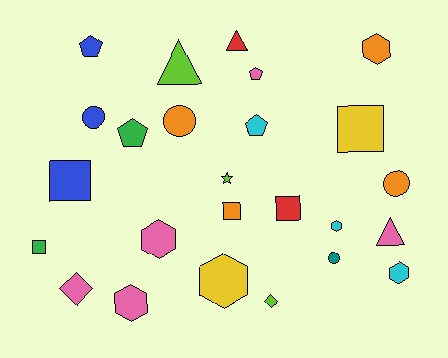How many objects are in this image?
There are 25 objects.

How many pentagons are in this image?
There are 4 pentagons.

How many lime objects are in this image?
There are 3 lime objects.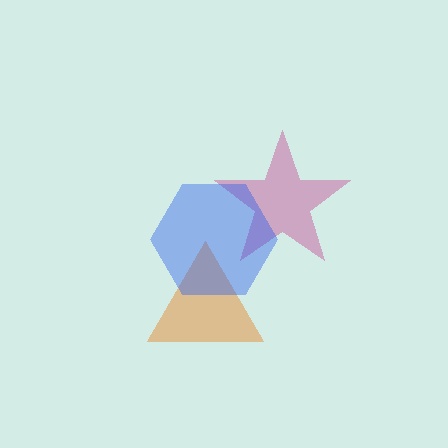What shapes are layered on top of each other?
The layered shapes are: an orange triangle, a magenta star, a blue hexagon.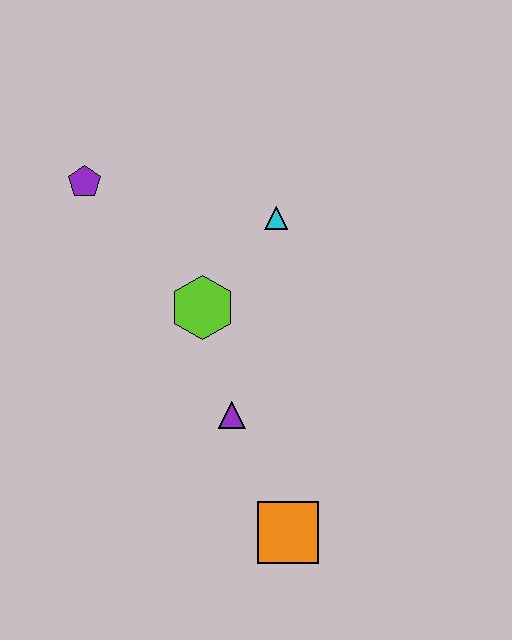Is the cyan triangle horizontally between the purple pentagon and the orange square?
Yes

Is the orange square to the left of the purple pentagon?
No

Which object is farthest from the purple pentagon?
The orange square is farthest from the purple pentagon.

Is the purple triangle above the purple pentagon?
No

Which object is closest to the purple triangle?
The lime hexagon is closest to the purple triangle.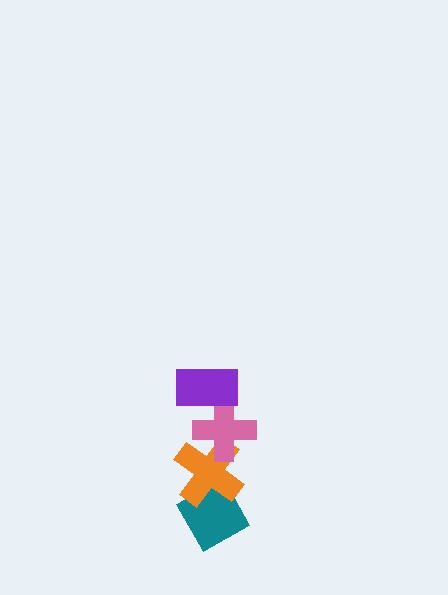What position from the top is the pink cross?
The pink cross is 2nd from the top.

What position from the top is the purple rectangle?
The purple rectangle is 1st from the top.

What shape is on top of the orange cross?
The pink cross is on top of the orange cross.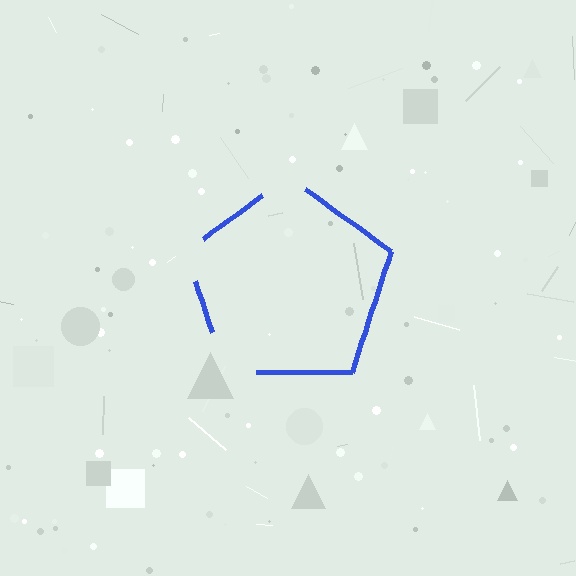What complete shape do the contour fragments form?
The contour fragments form a pentagon.